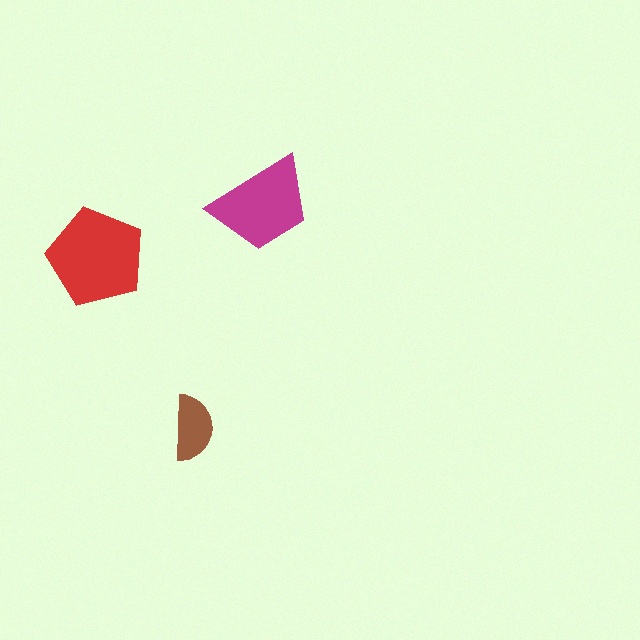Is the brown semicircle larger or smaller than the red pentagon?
Smaller.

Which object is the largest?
The red pentagon.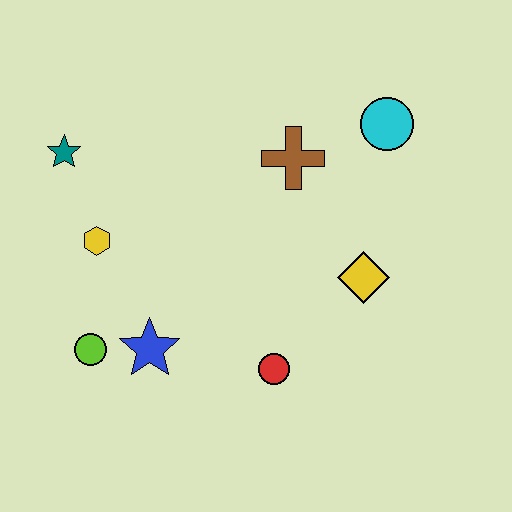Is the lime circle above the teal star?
No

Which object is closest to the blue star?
The lime circle is closest to the blue star.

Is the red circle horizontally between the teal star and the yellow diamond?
Yes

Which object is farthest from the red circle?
The teal star is farthest from the red circle.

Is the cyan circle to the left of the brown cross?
No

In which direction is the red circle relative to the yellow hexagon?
The red circle is to the right of the yellow hexagon.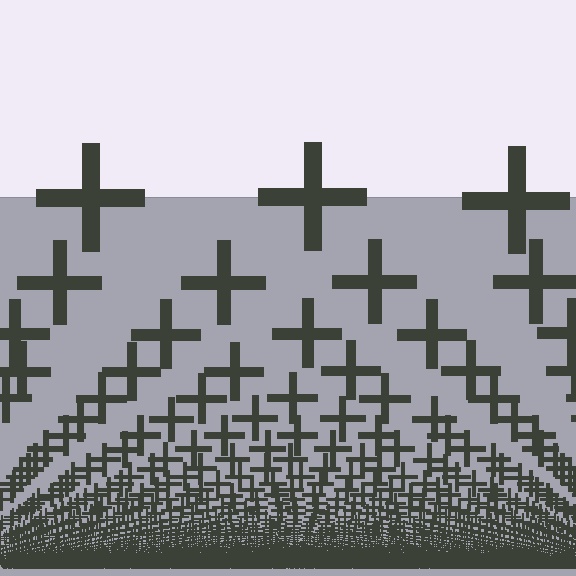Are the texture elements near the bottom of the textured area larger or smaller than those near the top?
Smaller. The gradient is inverted — elements near the bottom are smaller and denser.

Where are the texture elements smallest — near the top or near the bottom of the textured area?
Near the bottom.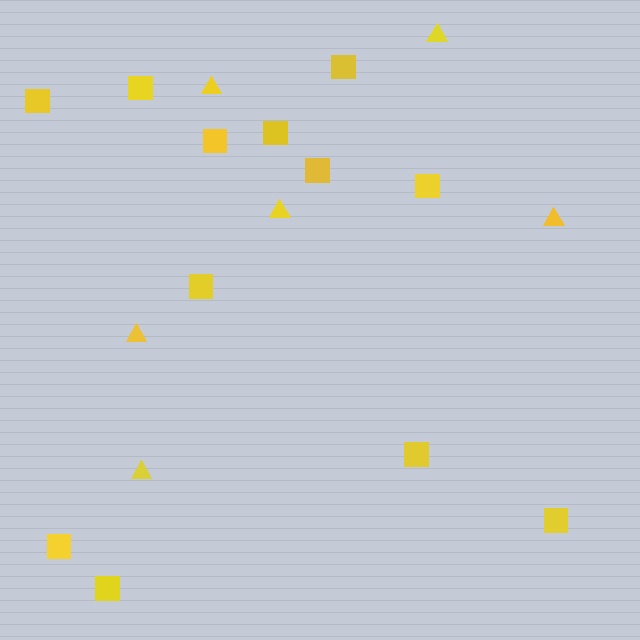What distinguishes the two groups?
There are 2 groups: one group of squares (12) and one group of triangles (6).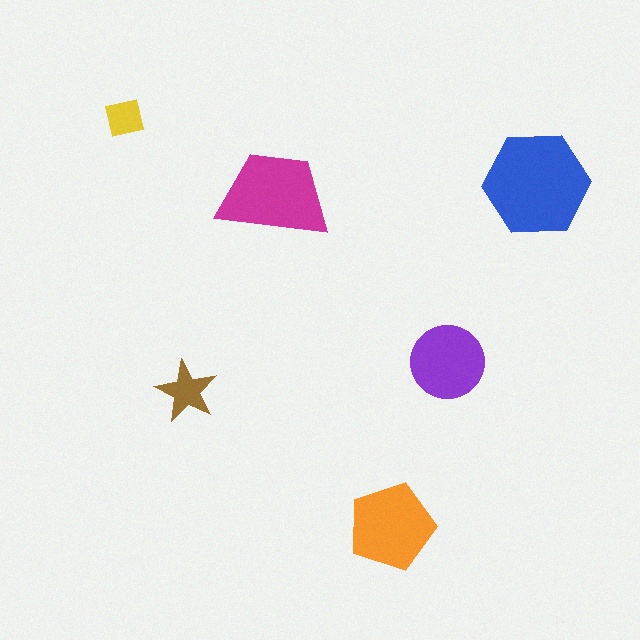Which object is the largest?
The blue hexagon.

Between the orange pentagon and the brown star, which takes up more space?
The orange pentagon.